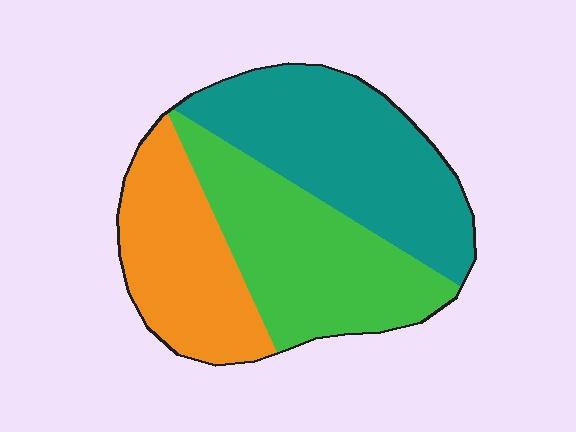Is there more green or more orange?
Green.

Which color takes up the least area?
Orange, at roughly 25%.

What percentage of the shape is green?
Green covers about 35% of the shape.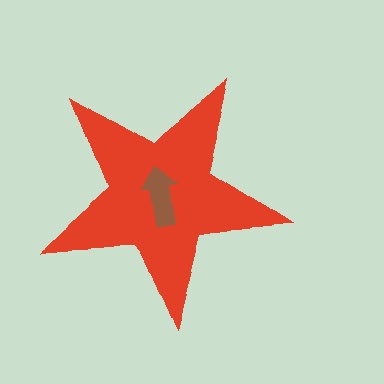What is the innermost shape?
The brown arrow.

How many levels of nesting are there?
2.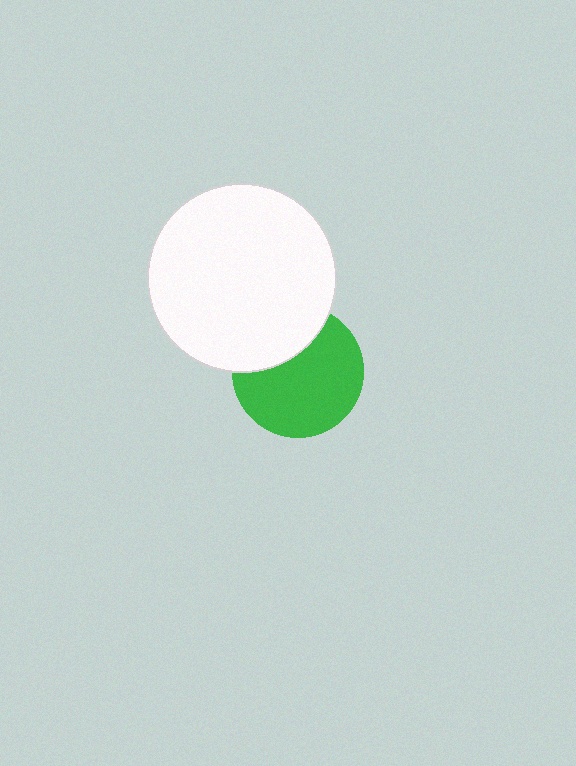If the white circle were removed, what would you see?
You would see the complete green circle.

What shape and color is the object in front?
The object in front is a white circle.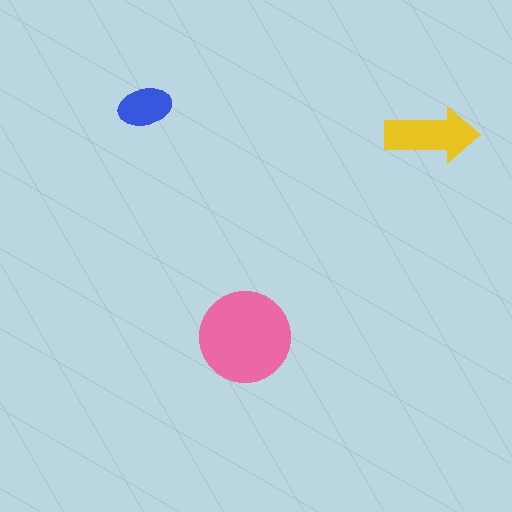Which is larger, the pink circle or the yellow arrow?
The pink circle.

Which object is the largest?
The pink circle.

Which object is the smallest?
The blue ellipse.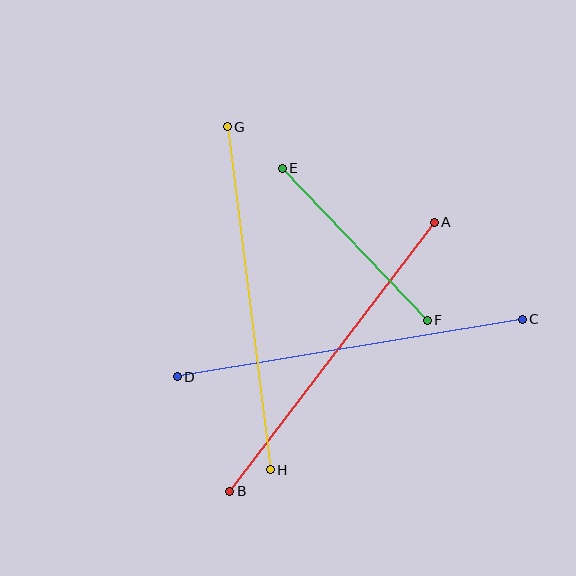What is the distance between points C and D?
The distance is approximately 350 pixels.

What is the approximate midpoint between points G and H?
The midpoint is at approximately (249, 298) pixels.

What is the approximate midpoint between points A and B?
The midpoint is at approximately (332, 357) pixels.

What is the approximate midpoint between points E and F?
The midpoint is at approximately (355, 244) pixels.